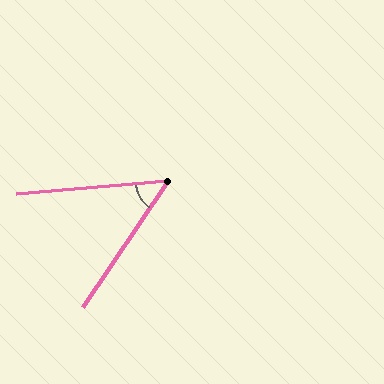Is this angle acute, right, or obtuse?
It is acute.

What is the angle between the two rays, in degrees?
Approximately 51 degrees.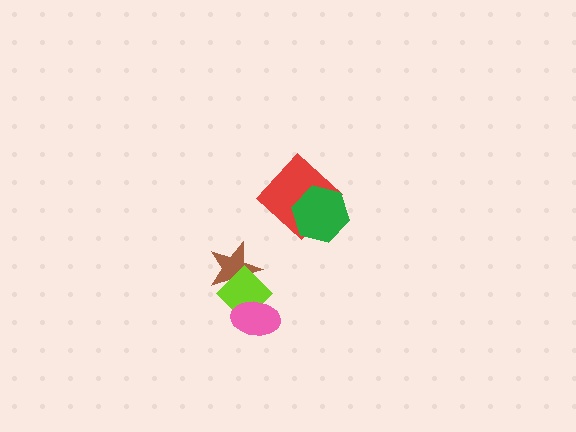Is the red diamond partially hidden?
Yes, it is partially covered by another shape.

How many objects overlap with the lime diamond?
2 objects overlap with the lime diamond.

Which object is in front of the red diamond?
The green hexagon is in front of the red diamond.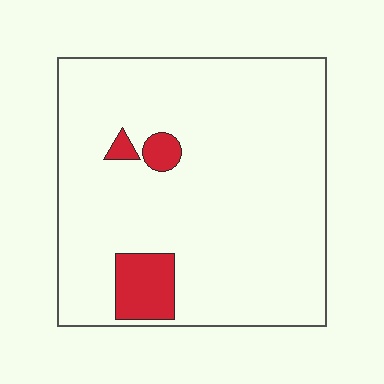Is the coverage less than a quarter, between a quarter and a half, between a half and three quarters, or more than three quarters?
Less than a quarter.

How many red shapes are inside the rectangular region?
3.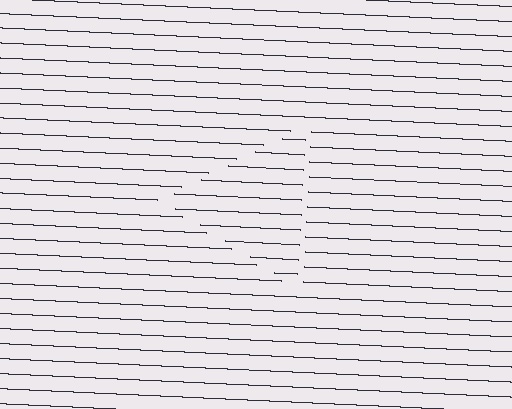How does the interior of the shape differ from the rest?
The interior of the shape contains the same grating, shifted by half a period — the contour is defined by the phase discontinuity where line-ends from the inner and outer gratings abut.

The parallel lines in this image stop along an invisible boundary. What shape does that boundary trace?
An illusory triangle. The interior of the shape contains the same grating, shifted by half a period — the contour is defined by the phase discontinuity where line-ends from the inner and outer gratings abut.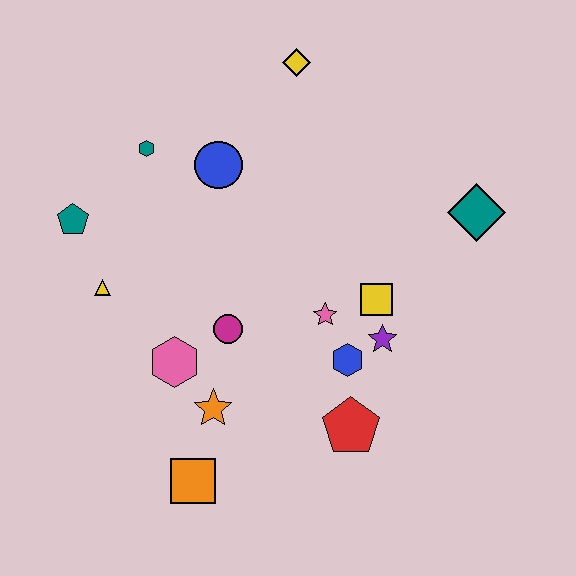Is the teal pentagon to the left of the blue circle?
Yes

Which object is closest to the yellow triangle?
The teal pentagon is closest to the yellow triangle.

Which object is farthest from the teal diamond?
The teal pentagon is farthest from the teal diamond.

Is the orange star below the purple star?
Yes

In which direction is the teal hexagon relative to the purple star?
The teal hexagon is to the left of the purple star.